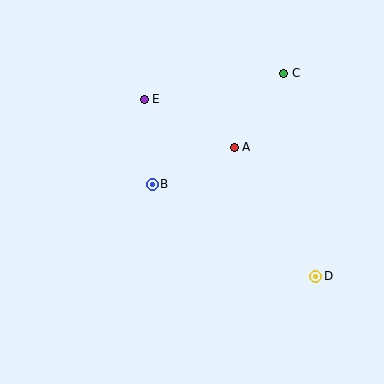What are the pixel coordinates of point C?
Point C is at (284, 73).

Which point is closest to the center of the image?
Point B at (152, 184) is closest to the center.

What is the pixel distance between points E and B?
The distance between E and B is 85 pixels.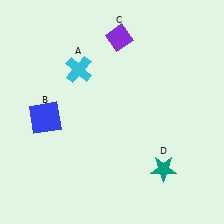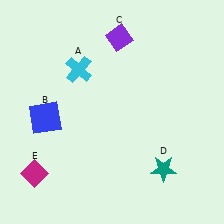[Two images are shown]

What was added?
A magenta diamond (E) was added in Image 2.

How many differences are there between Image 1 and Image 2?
There is 1 difference between the two images.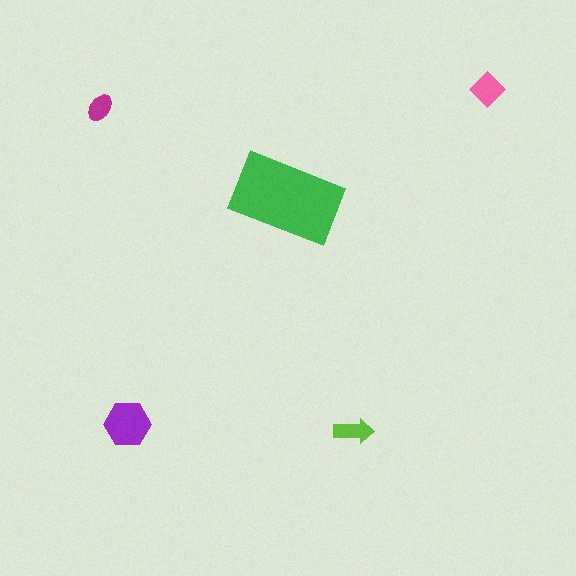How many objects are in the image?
There are 5 objects in the image.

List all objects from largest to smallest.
The green rectangle, the purple hexagon, the pink diamond, the lime arrow, the magenta ellipse.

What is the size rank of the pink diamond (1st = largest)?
3rd.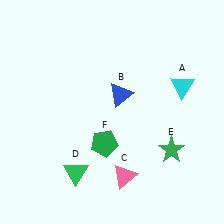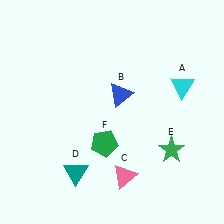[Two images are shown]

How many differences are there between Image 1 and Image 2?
There is 1 difference between the two images.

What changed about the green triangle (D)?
In Image 1, D is green. In Image 2, it changed to teal.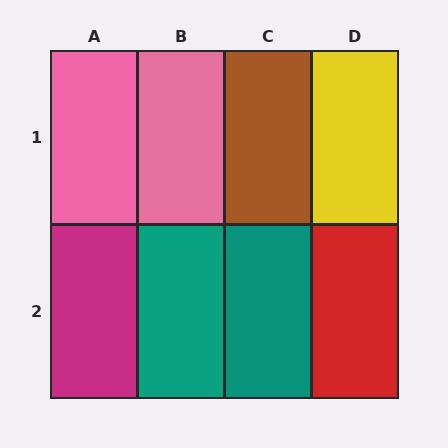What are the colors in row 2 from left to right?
Magenta, teal, teal, red.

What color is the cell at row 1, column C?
Brown.